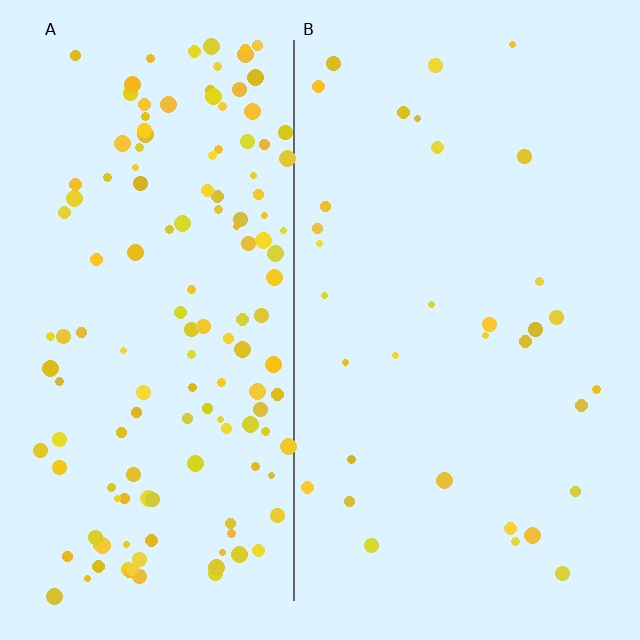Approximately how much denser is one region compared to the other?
Approximately 4.3× — region A over region B.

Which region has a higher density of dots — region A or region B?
A (the left).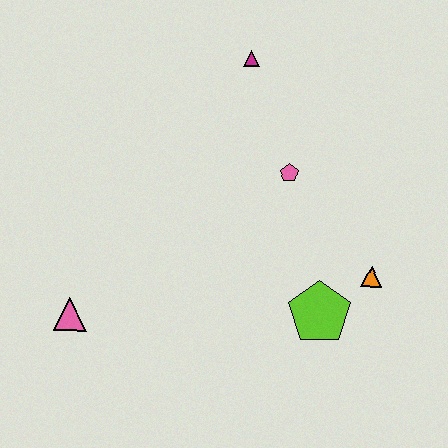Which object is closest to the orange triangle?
The lime pentagon is closest to the orange triangle.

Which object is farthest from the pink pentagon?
The pink triangle is farthest from the pink pentagon.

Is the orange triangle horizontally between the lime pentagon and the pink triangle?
No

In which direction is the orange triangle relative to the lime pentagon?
The orange triangle is to the right of the lime pentagon.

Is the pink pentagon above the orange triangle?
Yes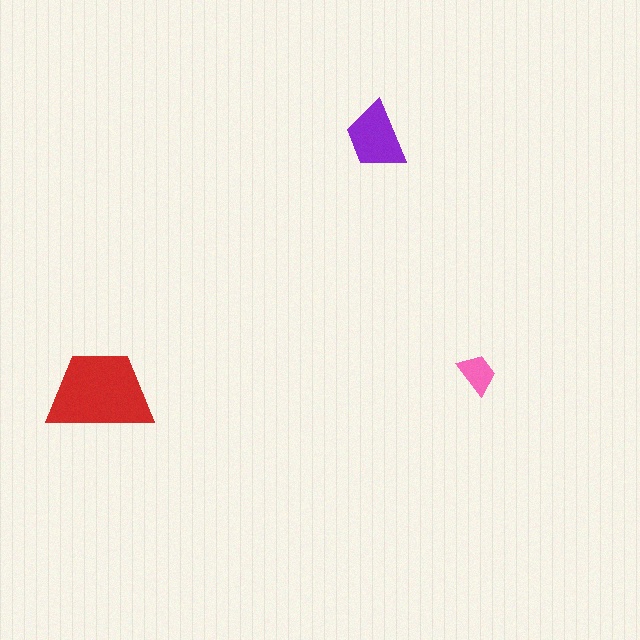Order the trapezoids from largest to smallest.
the red one, the purple one, the pink one.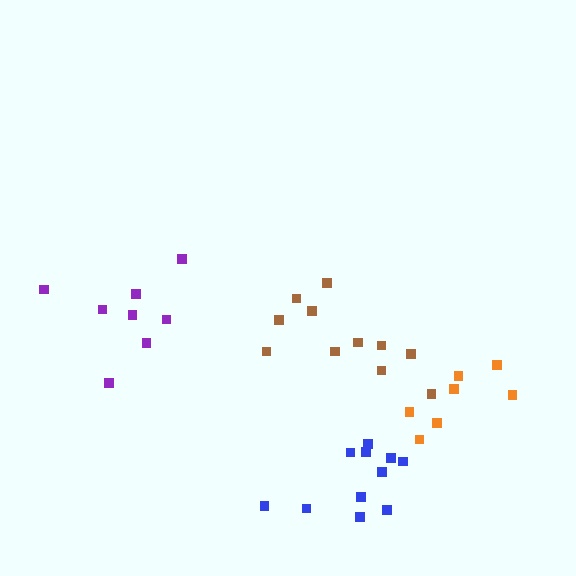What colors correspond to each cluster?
The clusters are colored: purple, brown, orange, blue.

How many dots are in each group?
Group 1: 8 dots, Group 2: 11 dots, Group 3: 7 dots, Group 4: 11 dots (37 total).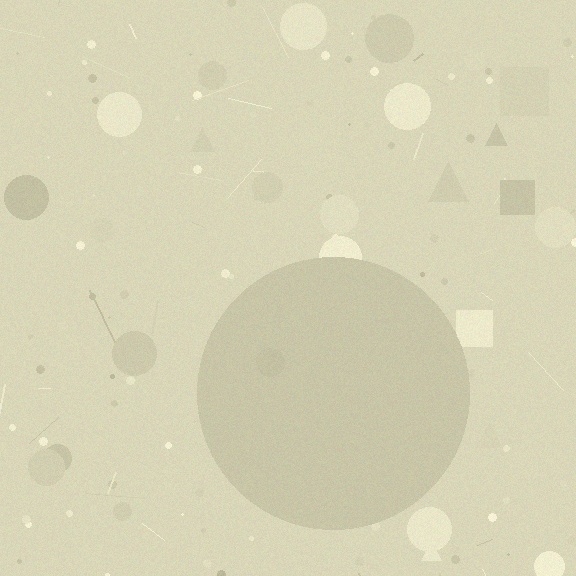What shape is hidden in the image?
A circle is hidden in the image.